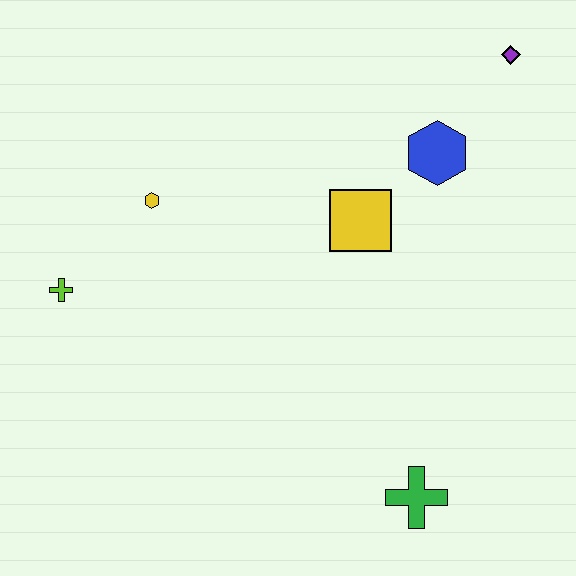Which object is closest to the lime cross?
The yellow hexagon is closest to the lime cross.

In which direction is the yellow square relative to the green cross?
The yellow square is above the green cross.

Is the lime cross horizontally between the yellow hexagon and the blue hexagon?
No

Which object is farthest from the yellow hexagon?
The green cross is farthest from the yellow hexagon.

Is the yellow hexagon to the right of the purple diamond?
No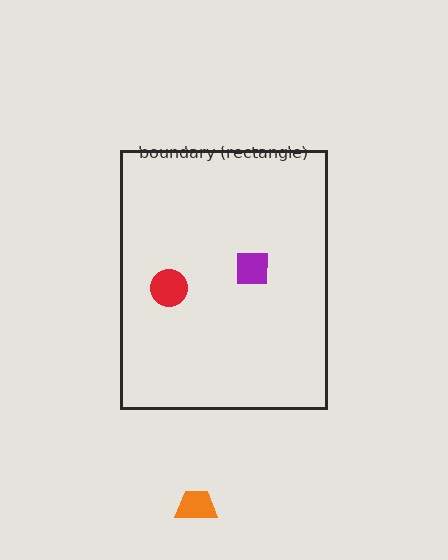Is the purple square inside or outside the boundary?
Inside.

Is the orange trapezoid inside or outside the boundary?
Outside.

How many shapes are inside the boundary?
2 inside, 1 outside.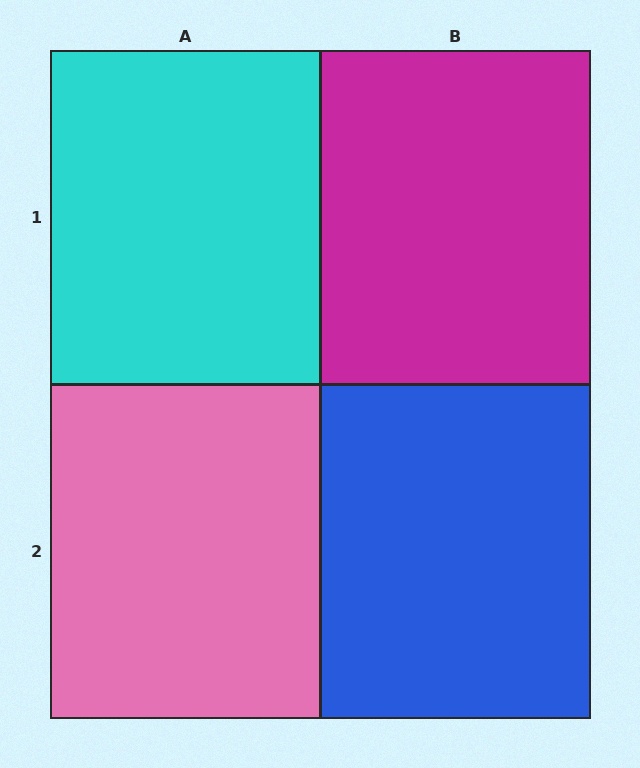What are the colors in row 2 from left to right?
Pink, blue.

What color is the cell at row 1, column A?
Cyan.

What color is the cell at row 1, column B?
Magenta.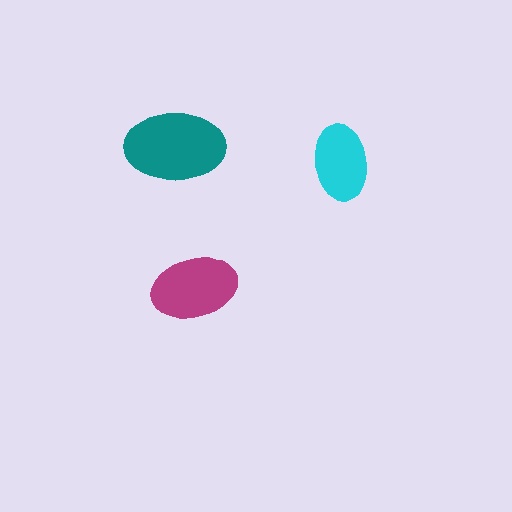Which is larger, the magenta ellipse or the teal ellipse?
The teal one.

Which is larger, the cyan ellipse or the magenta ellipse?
The magenta one.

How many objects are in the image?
There are 3 objects in the image.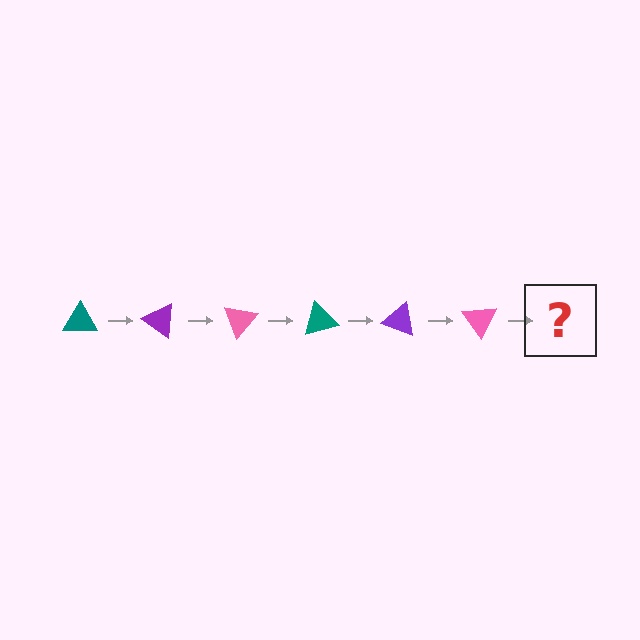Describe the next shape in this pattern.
It should be a teal triangle, rotated 210 degrees from the start.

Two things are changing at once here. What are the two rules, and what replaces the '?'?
The two rules are that it rotates 35 degrees each step and the color cycles through teal, purple, and pink. The '?' should be a teal triangle, rotated 210 degrees from the start.